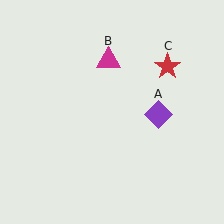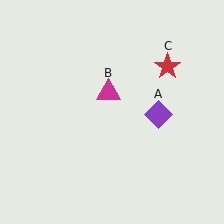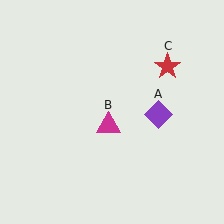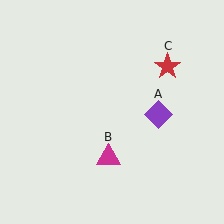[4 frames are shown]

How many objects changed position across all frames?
1 object changed position: magenta triangle (object B).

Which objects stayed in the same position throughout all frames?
Purple diamond (object A) and red star (object C) remained stationary.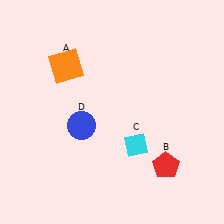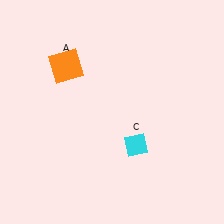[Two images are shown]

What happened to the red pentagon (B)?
The red pentagon (B) was removed in Image 2. It was in the bottom-right area of Image 1.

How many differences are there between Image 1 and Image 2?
There are 2 differences between the two images.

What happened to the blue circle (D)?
The blue circle (D) was removed in Image 2. It was in the bottom-left area of Image 1.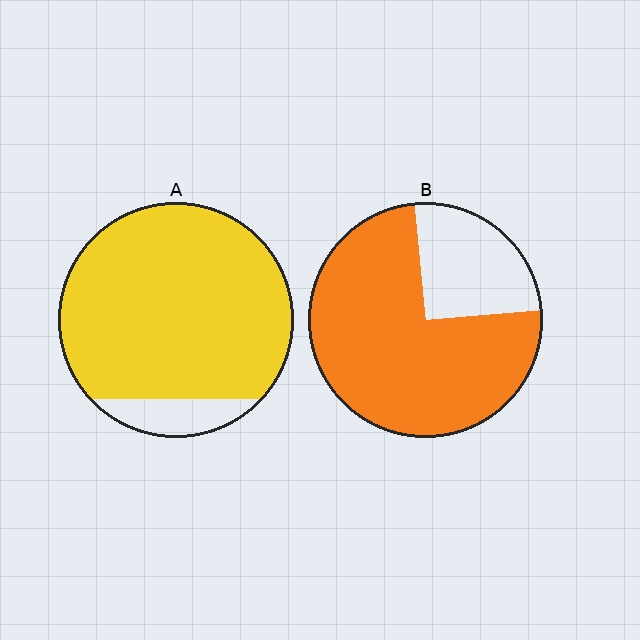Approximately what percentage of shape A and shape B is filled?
A is approximately 90% and B is approximately 75%.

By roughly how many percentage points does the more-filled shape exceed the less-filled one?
By roughly 15 percentage points (A over B).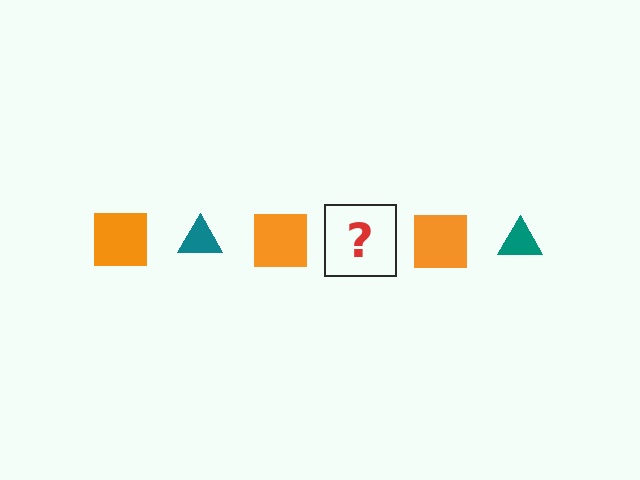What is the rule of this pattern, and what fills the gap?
The rule is that the pattern alternates between orange square and teal triangle. The gap should be filled with a teal triangle.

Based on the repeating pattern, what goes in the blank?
The blank should be a teal triangle.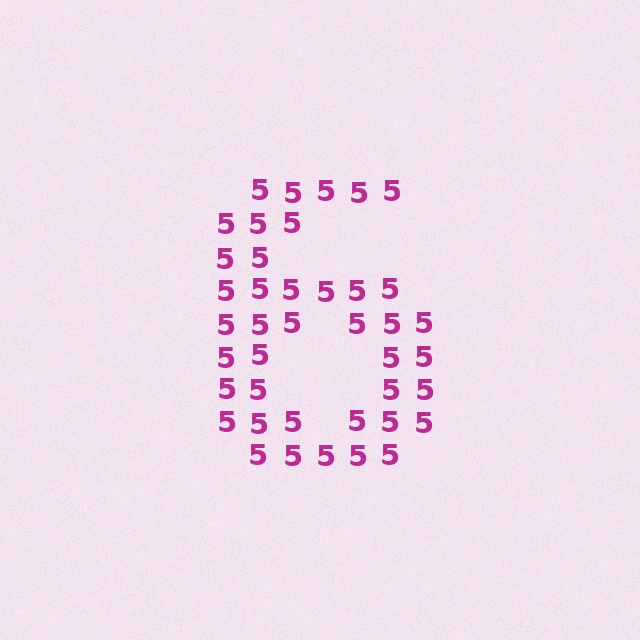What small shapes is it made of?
It is made of small digit 5's.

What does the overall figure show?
The overall figure shows the digit 6.